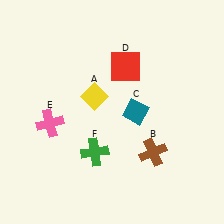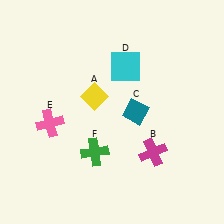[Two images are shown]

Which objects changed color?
B changed from brown to magenta. D changed from red to cyan.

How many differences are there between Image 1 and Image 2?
There are 2 differences between the two images.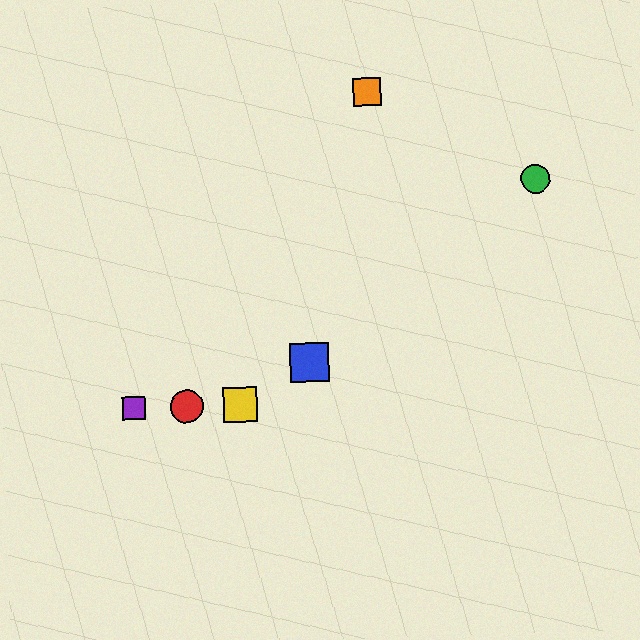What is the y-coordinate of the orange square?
The orange square is at y≈92.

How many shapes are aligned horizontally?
3 shapes (the red circle, the yellow square, the purple square) are aligned horizontally.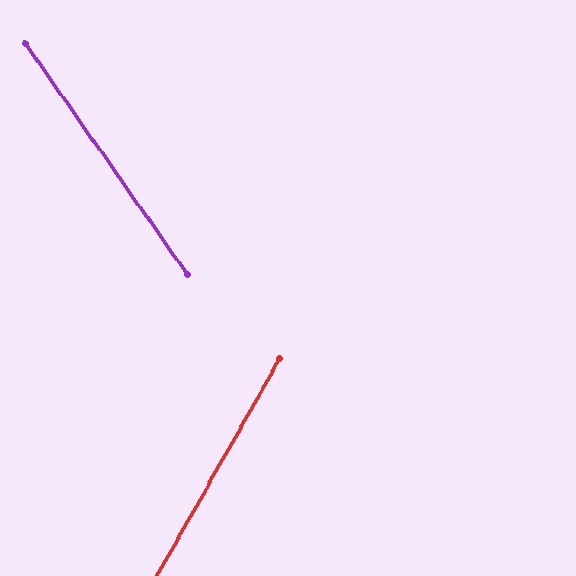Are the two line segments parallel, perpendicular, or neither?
Neither parallel nor perpendicular — they differ by about 65°.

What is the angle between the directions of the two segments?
Approximately 65 degrees.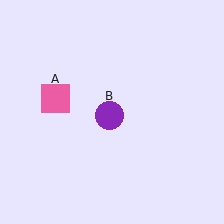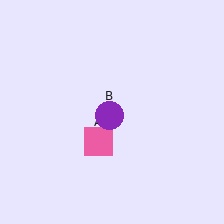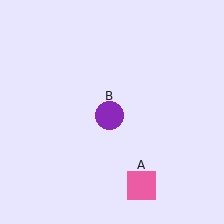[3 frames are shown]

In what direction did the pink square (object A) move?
The pink square (object A) moved down and to the right.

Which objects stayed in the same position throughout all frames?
Purple circle (object B) remained stationary.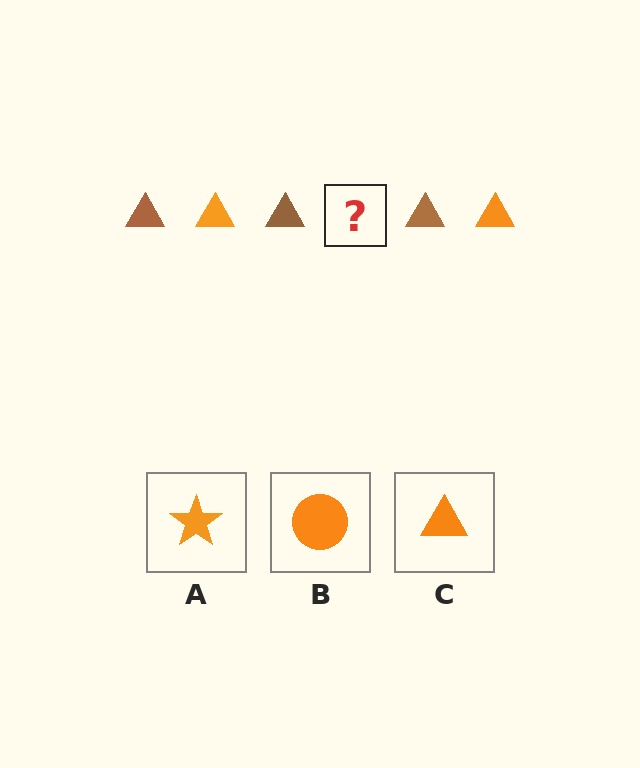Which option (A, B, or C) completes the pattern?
C.